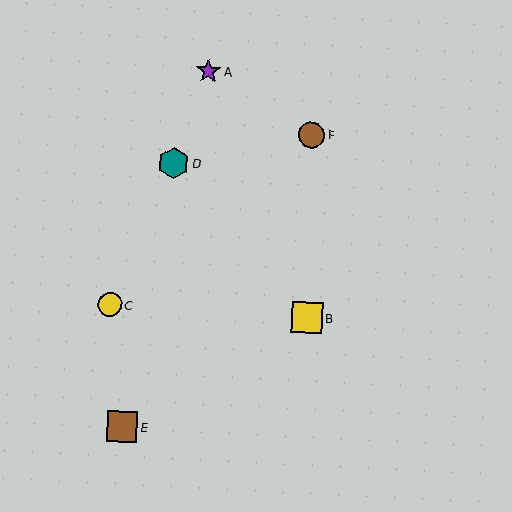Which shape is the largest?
The teal hexagon (labeled D) is the largest.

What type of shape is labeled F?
Shape F is a brown circle.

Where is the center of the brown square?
The center of the brown square is at (122, 427).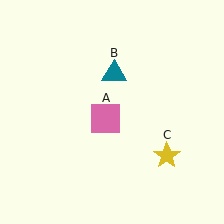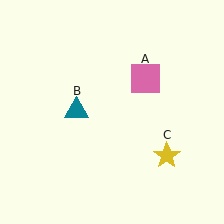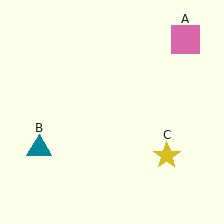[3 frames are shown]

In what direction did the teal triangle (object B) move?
The teal triangle (object B) moved down and to the left.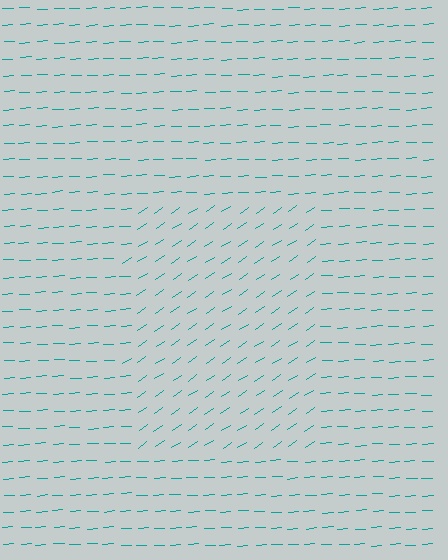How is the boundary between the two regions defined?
The boundary is defined purely by a change in line orientation (approximately 31 degrees difference). All lines are the same color and thickness.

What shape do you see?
I see a rectangle.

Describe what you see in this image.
The image is filled with small teal line segments. A rectangle region in the image has lines oriented differently from the surrounding lines, creating a visible texture boundary.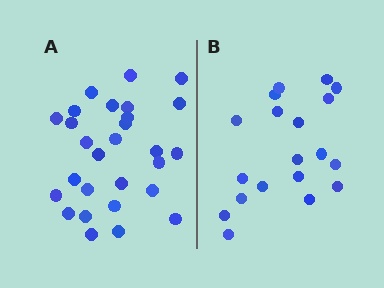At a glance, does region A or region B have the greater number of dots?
Region A (the left region) has more dots.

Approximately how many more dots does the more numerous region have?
Region A has roughly 8 or so more dots than region B.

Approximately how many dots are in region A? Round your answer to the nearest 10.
About 30 dots. (The exact count is 28, which rounds to 30.)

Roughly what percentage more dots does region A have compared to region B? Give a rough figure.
About 45% more.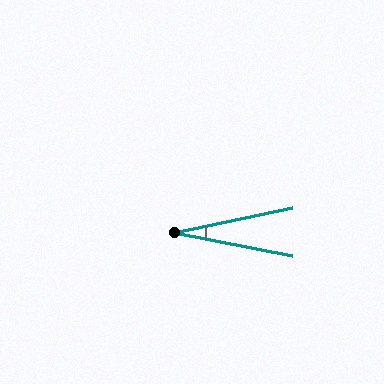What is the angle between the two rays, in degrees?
Approximately 23 degrees.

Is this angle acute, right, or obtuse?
It is acute.